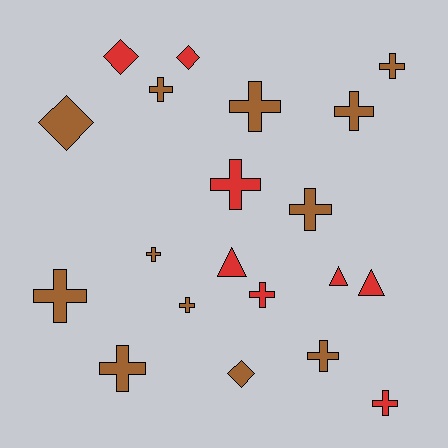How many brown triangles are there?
There are no brown triangles.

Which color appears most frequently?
Brown, with 12 objects.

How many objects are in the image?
There are 20 objects.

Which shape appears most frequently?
Cross, with 13 objects.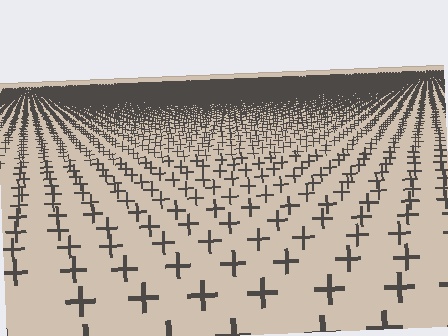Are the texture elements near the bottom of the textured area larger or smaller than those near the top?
Larger. Near the bottom, elements are closer to the viewer and appear at a bigger on-screen size.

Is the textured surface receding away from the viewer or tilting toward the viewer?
The surface is receding away from the viewer. Texture elements get smaller and denser toward the top.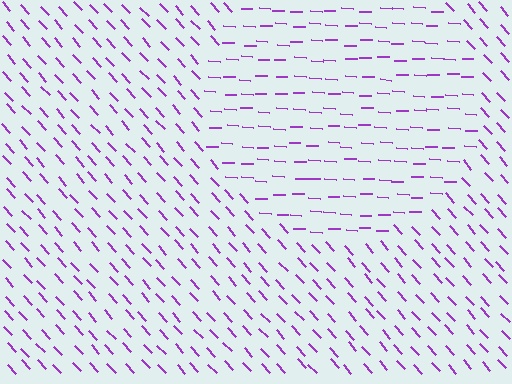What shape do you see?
I see a circle.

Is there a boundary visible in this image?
Yes, there is a texture boundary formed by a change in line orientation.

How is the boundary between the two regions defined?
The boundary is defined purely by a change in line orientation (approximately 45 degrees difference). All lines are the same color and thickness.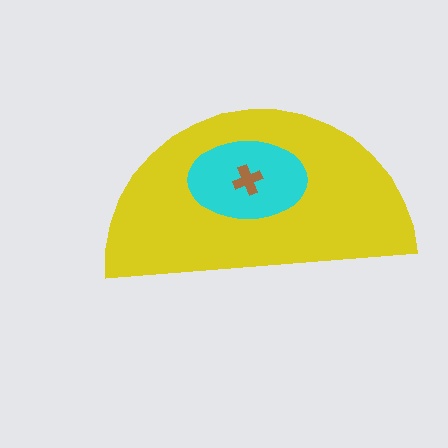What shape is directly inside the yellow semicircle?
The cyan ellipse.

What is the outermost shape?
The yellow semicircle.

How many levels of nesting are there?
3.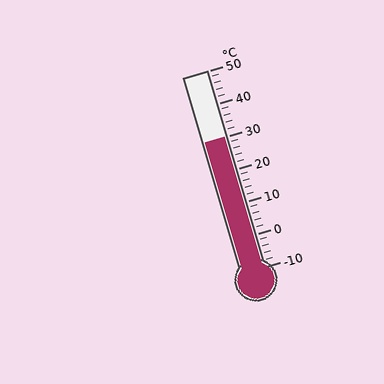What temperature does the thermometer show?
The thermometer shows approximately 30°C.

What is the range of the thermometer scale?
The thermometer scale ranges from -10°C to 50°C.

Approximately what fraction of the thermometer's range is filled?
The thermometer is filled to approximately 65% of its range.